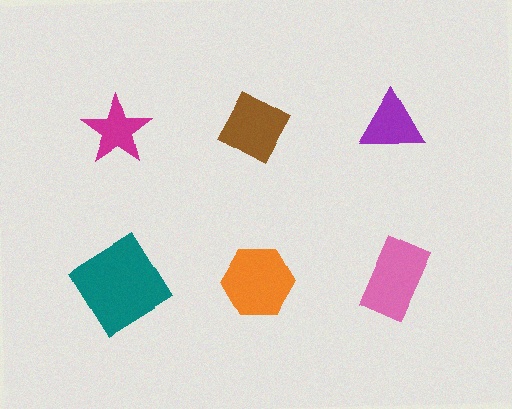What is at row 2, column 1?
A teal diamond.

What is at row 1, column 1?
A magenta star.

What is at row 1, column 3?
A purple triangle.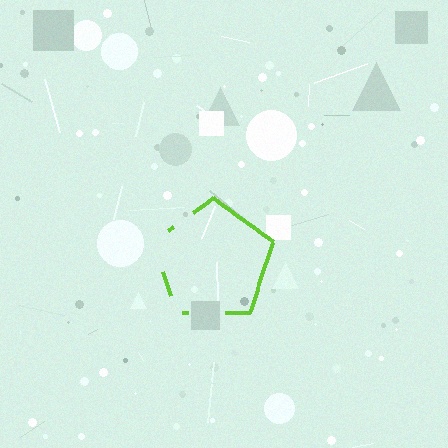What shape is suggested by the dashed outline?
The dashed outline suggests a pentagon.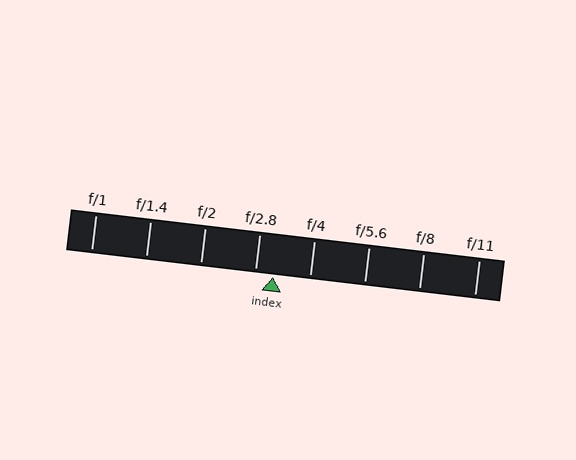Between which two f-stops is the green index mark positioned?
The index mark is between f/2.8 and f/4.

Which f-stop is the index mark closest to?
The index mark is closest to f/2.8.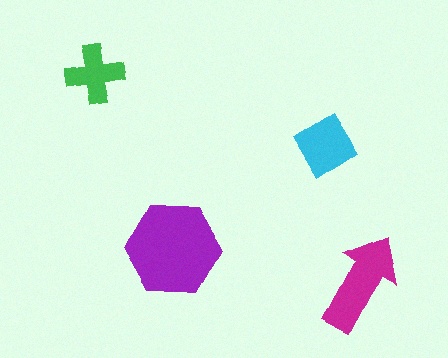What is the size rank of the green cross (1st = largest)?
4th.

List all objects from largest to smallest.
The purple hexagon, the magenta arrow, the cyan diamond, the green cross.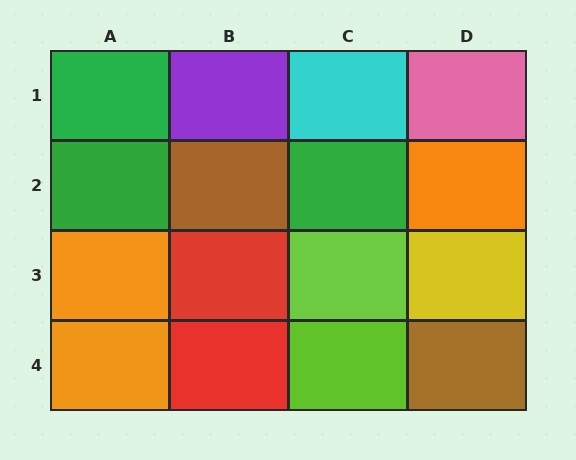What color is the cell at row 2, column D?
Orange.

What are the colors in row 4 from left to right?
Orange, red, lime, brown.